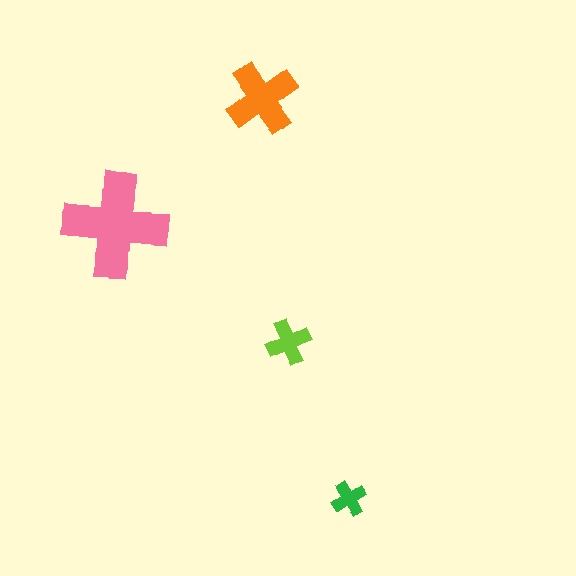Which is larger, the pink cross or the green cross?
The pink one.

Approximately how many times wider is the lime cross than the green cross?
About 1.5 times wider.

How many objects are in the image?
There are 4 objects in the image.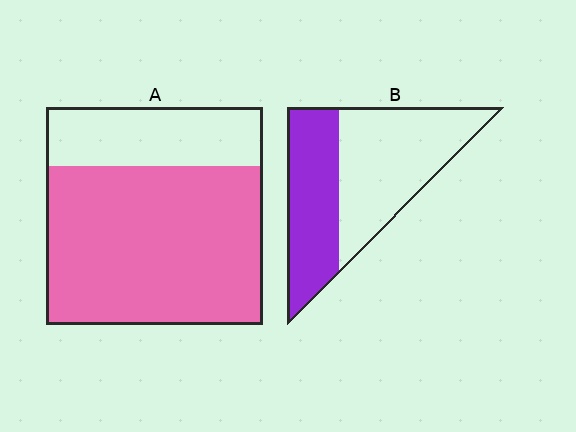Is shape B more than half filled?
No.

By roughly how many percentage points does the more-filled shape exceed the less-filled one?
By roughly 30 percentage points (A over B).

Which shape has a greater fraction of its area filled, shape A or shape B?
Shape A.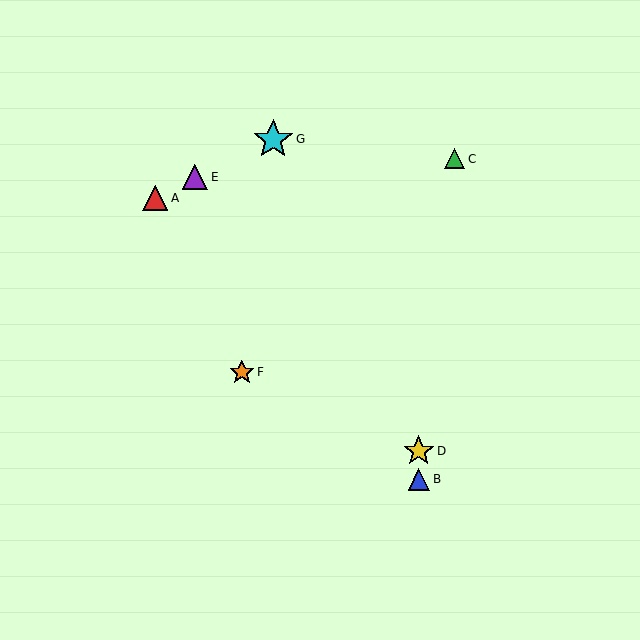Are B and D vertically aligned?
Yes, both are at x≈419.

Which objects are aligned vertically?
Objects B, D are aligned vertically.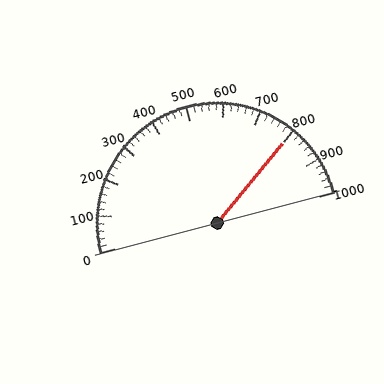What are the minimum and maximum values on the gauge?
The gauge ranges from 0 to 1000.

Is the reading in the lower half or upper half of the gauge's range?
The reading is in the upper half of the range (0 to 1000).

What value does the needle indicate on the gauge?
The needle indicates approximately 800.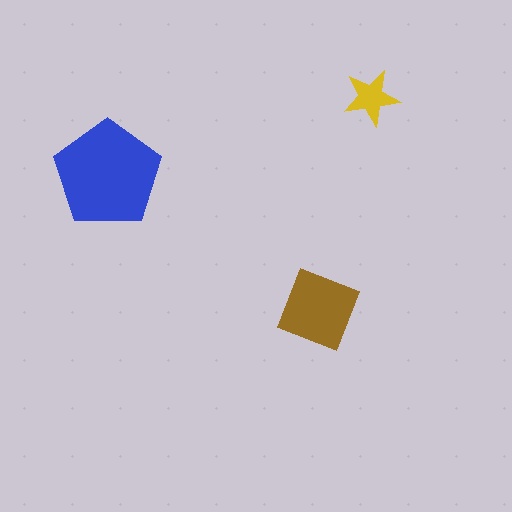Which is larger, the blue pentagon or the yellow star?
The blue pentagon.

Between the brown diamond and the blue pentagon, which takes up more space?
The blue pentagon.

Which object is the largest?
The blue pentagon.